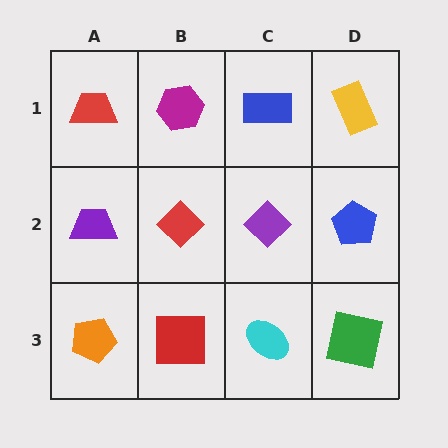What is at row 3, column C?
A cyan ellipse.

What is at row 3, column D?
A green square.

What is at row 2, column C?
A purple diamond.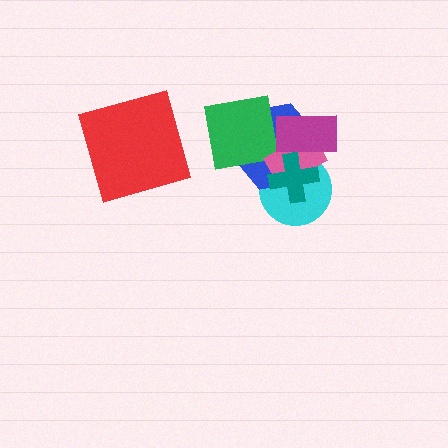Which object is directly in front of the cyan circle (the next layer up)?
The blue hexagon is directly in front of the cyan circle.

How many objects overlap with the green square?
3 objects overlap with the green square.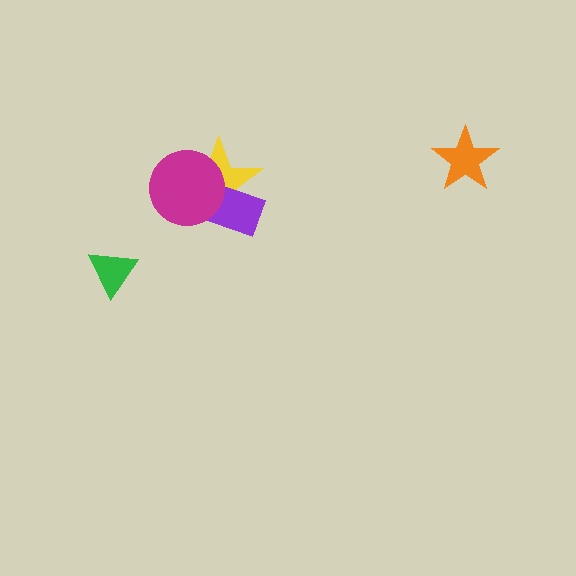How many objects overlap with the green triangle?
0 objects overlap with the green triangle.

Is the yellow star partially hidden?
Yes, it is partially covered by another shape.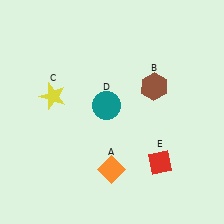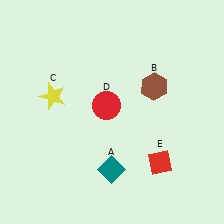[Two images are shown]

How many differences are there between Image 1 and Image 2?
There are 2 differences between the two images.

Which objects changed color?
A changed from orange to teal. D changed from teal to red.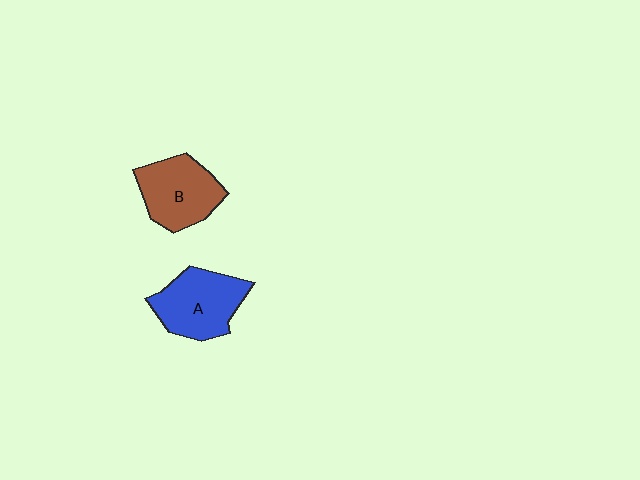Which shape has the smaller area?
Shape B (brown).